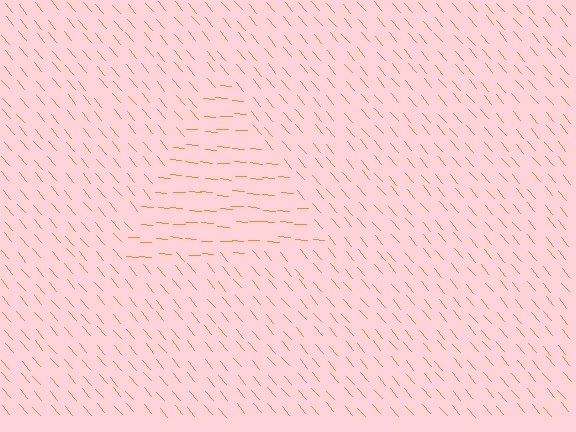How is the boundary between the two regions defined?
The boundary is defined purely by a change in line orientation (approximately 45 degrees difference). All lines are the same color and thickness.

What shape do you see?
I see a triangle.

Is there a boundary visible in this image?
Yes, there is a texture boundary formed by a change in line orientation.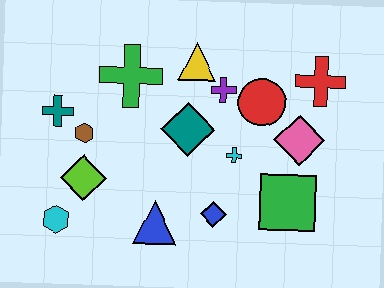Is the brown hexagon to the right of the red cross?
No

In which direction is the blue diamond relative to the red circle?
The blue diamond is below the red circle.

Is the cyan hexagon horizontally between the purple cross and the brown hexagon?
No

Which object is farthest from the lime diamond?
The red cross is farthest from the lime diamond.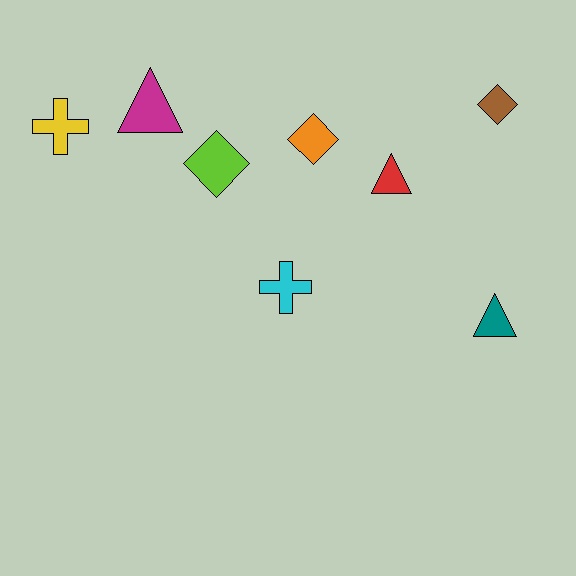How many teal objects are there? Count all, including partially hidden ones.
There is 1 teal object.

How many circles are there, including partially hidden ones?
There are no circles.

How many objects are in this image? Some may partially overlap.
There are 8 objects.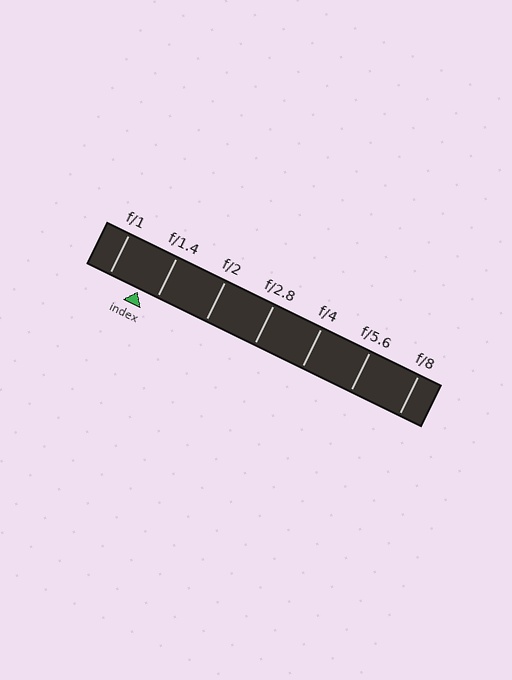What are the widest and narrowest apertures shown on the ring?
The widest aperture shown is f/1 and the narrowest is f/8.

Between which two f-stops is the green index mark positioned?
The index mark is between f/1 and f/1.4.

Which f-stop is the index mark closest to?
The index mark is closest to f/1.4.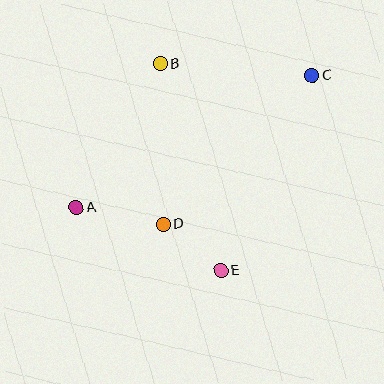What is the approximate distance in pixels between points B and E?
The distance between B and E is approximately 215 pixels.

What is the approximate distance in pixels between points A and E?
The distance between A and E is approximately 157 pixels.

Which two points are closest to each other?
Points D and E are closest to each other.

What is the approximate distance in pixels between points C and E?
The distance between C and E is approximately 215 pixels.